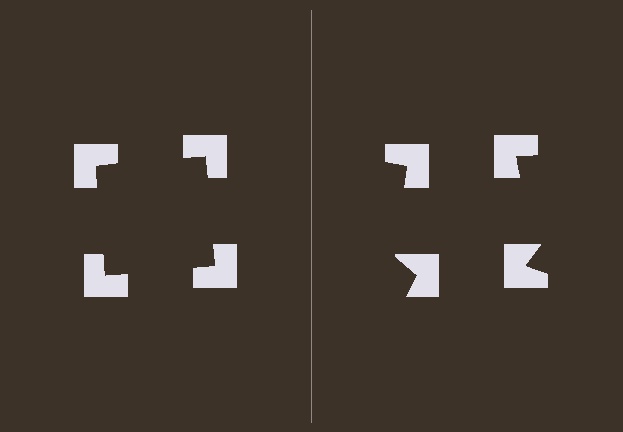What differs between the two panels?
The notched squares are positioned identically on both sides; only the wedge orientations differ. On the left they align to a square; on the right they are misaligned.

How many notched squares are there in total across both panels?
8 — 4 on each side.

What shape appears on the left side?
An illusory square.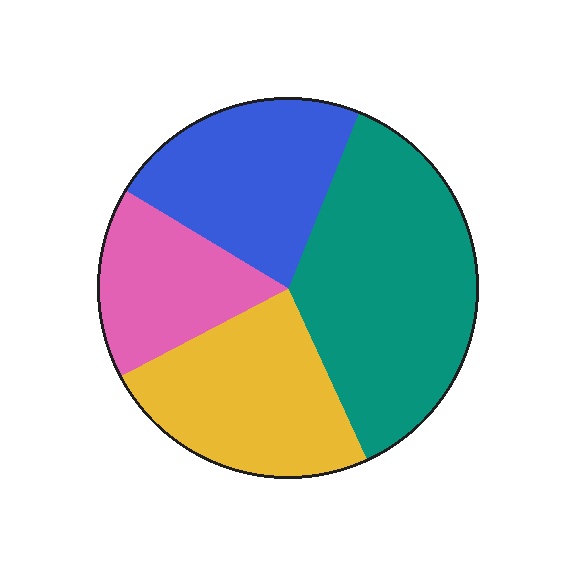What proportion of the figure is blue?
Blue covers 23% of the figure.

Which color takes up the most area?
Teal, at roughly 35%.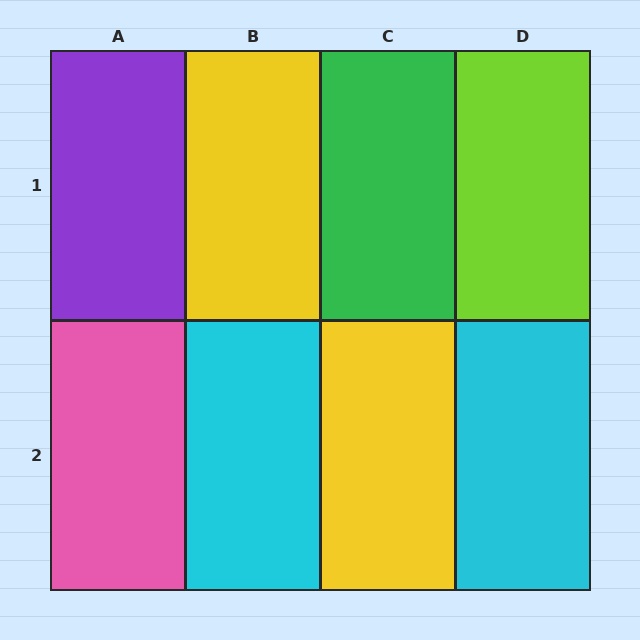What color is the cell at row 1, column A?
Purple.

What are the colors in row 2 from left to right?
Pink, cyan, yellow, cyan.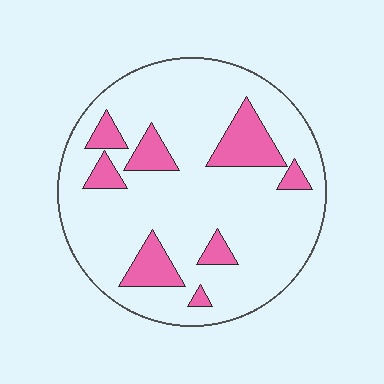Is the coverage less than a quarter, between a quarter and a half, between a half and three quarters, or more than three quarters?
Less than a quarter.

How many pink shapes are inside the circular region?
8.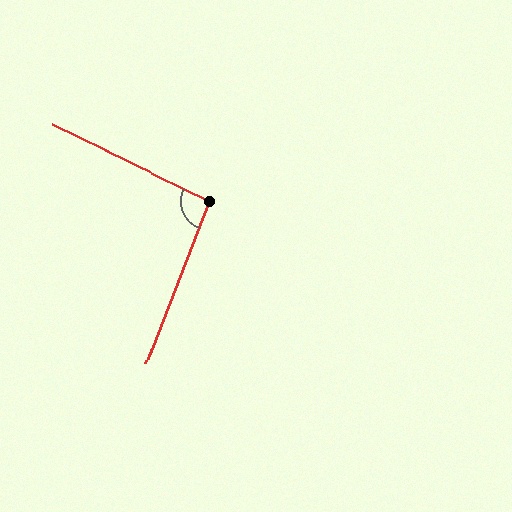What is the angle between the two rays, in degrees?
Approximately 94 degrees.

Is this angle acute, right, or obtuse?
It is approximately a right angle.